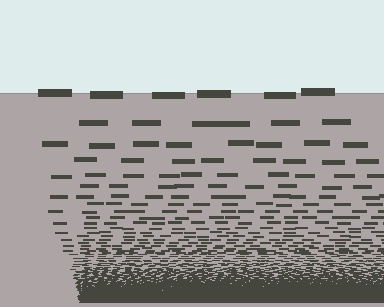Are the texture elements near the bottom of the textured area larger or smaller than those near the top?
Smaller. The gradient is inverted — elements near the bottom are smaller and denser.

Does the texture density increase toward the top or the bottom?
Density increases toward the bottom.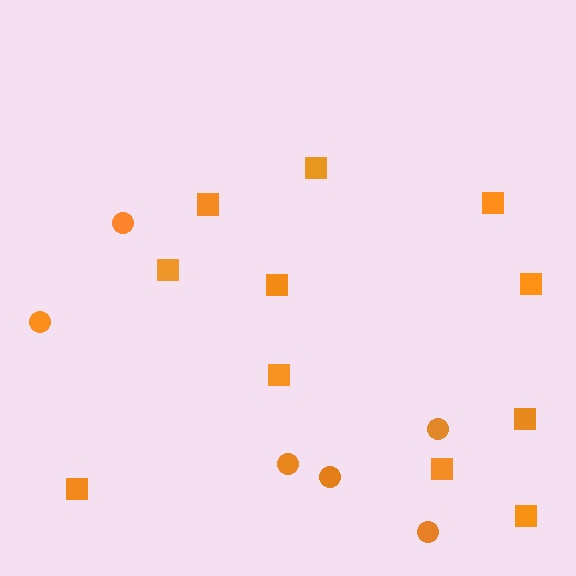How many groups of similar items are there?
There are 2 groups: one group of squares (11) and one group of circles (6).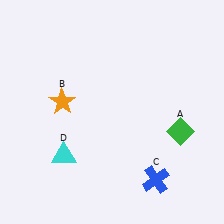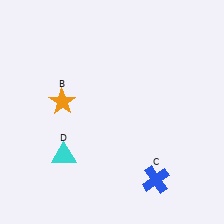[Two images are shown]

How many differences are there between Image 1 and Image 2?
There is 1 difference between the two images.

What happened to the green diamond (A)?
The green diamond (A) was removed in Image 2. It was in the bottom-right area of Image 1.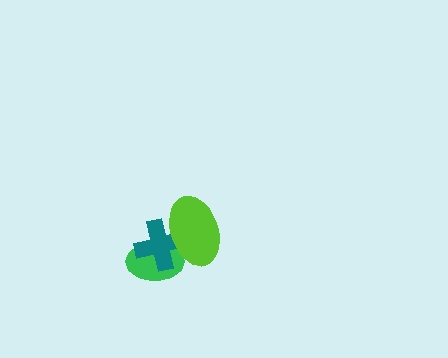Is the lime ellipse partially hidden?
No, no other shape covers it.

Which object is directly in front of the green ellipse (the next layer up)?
The teal cross is directly in front of the green ellipse.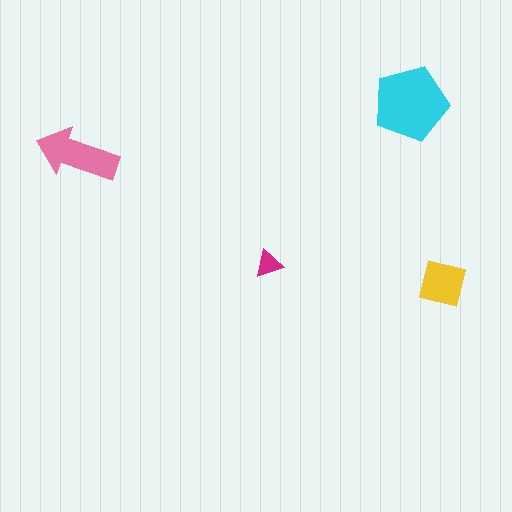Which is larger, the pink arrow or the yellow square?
The pink arrow.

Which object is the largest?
The cyan pentagon.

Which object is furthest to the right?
The yellow square is rightmost.